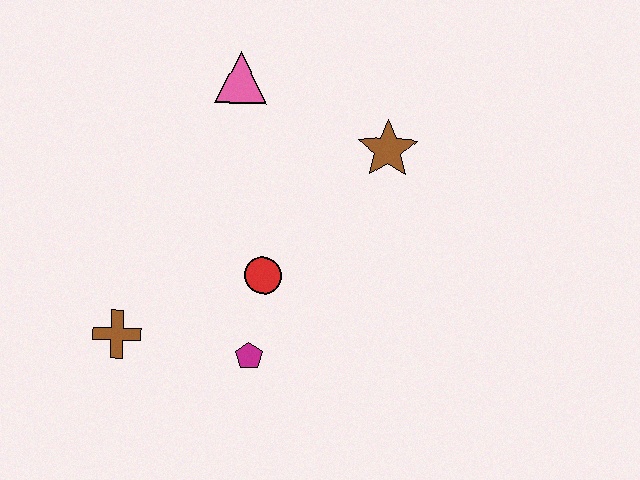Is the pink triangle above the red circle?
Yes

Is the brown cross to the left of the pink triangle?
Yes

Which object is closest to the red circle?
The magenta pentagon is closest to the red circle.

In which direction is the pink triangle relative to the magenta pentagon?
The pink triangle is above the magenta pentagon.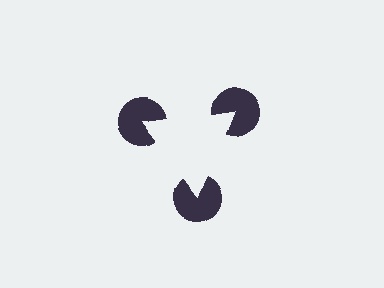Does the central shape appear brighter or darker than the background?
It typically appears slightly brighter than the background, even though no actual brightness change is drawn.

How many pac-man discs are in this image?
There are 3 — one at each vertex of the illusory triangle.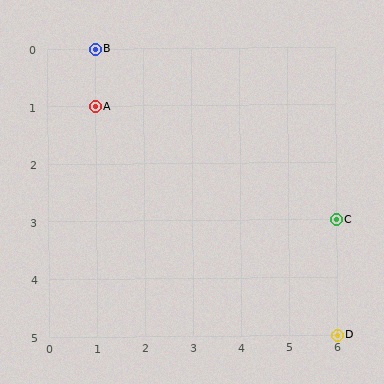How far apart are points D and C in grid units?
Points D and C are 2 rows apart.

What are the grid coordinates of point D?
Point D is at grid coordinates (6, 5).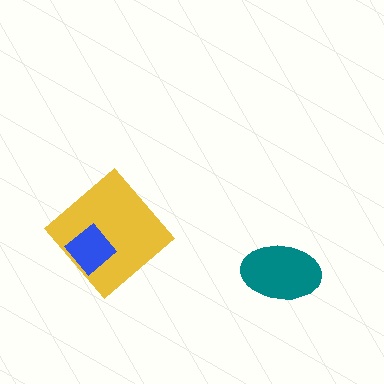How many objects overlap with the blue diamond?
1 object overlaps with the blue diamond.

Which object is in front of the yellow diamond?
The blue diamond is in front of the yellow diamond.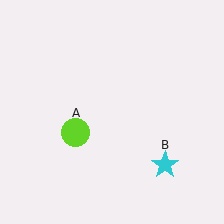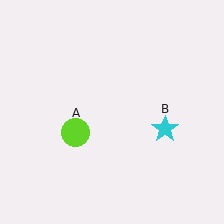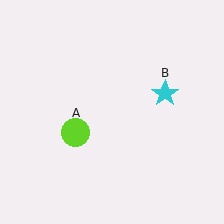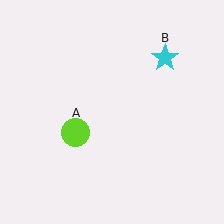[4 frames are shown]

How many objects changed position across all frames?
1 object changed position: cyan star (object B).